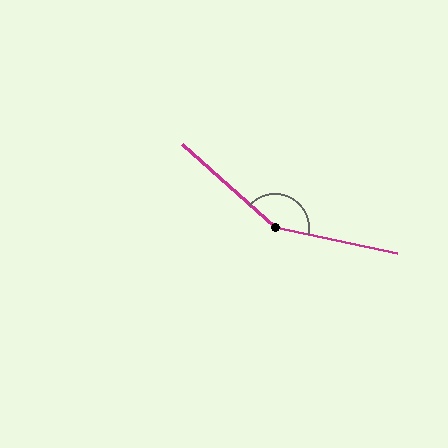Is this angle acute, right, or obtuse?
It is obtuse.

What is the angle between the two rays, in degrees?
Approximately 150 degrees.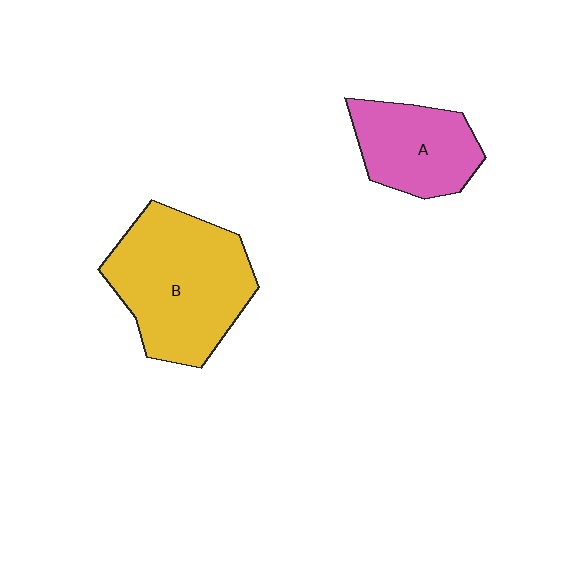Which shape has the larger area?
Shape B (yellow).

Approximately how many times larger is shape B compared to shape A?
Approximately 1.7 times.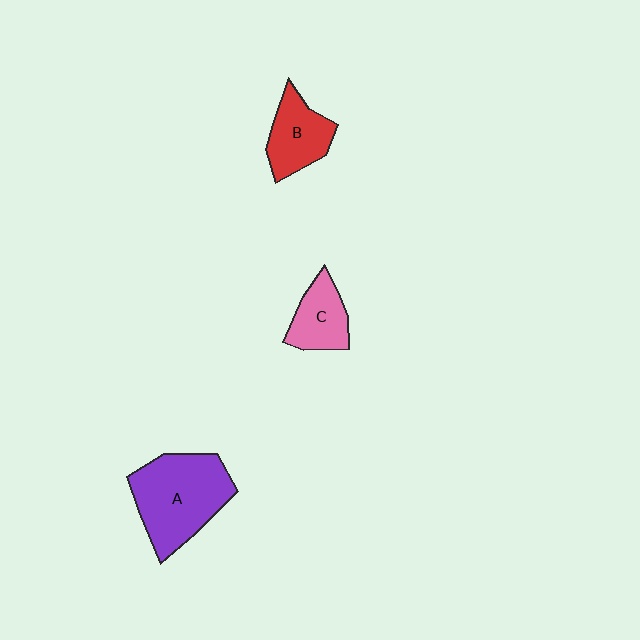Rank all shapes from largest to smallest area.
From largest to smallest: A (purple), B (red), C (pink).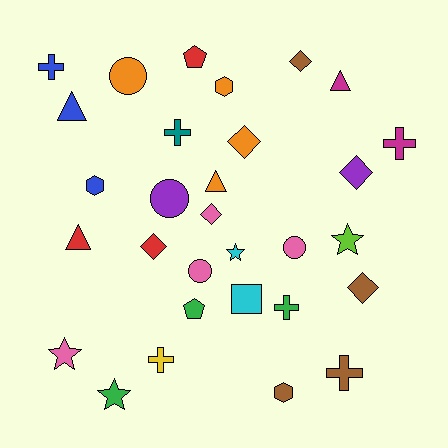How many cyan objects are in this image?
There are 2 cyan objects.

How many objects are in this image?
There are 30 objects.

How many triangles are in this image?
There are 4 triangles.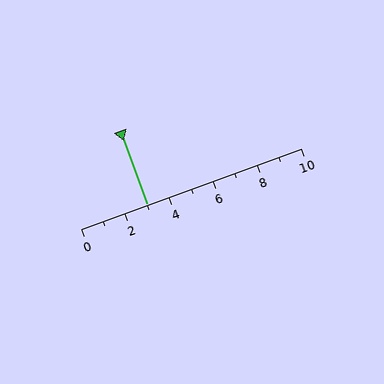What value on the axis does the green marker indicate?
The marker indicates approximately 3.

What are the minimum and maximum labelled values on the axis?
The axis runs from 0 to 10.